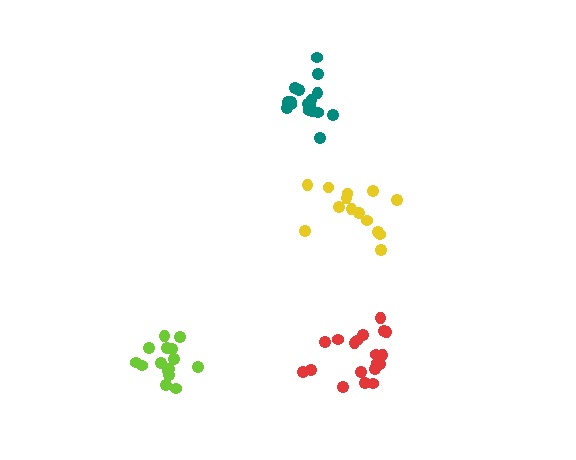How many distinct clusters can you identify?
There are 4 distinct clusters.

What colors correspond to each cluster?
The clusters are colored: yellow, red, teal, lime.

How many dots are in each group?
Group 1: 14 dots, Group 2: 19 dots, Group 3: 17 dots, Group 4: 15 dots (65 total).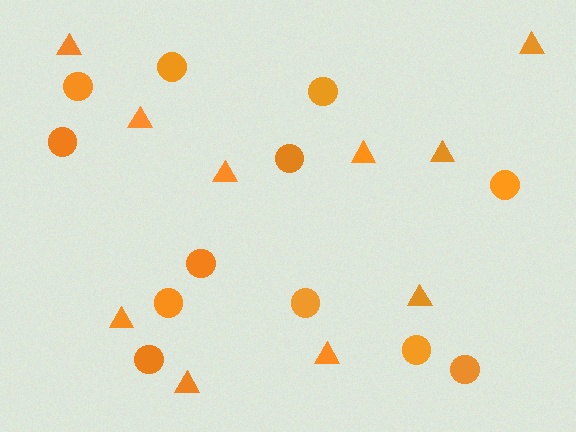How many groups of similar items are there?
There are 2 groups: one group of circles (12) and one group of triangles (10).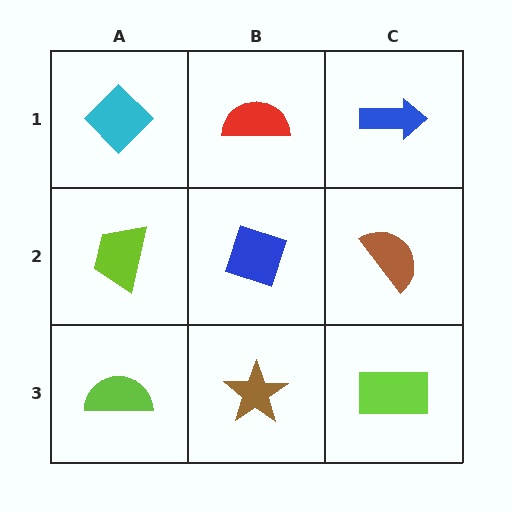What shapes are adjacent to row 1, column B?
A blue diamond (row 2, column B), a cyan diamond (row 1, column A), a blue arrow (row 1, column C).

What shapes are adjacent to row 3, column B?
A blue diamond (row 2, column B), a lime semicircle (row 3, column A), a lime rectangle (row 3, column C).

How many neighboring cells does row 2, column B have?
4.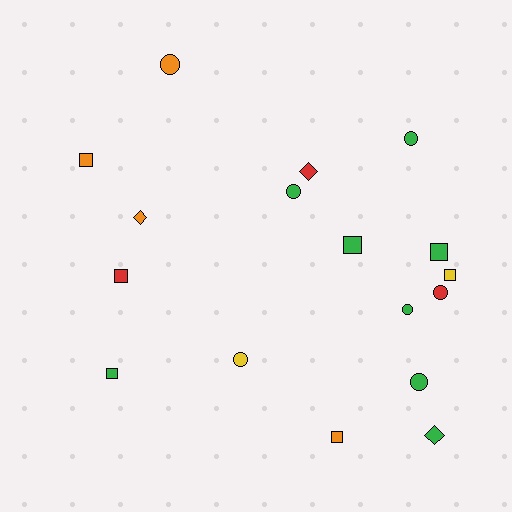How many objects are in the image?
There are 17 objects.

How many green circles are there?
There are 4 green circles.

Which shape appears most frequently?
Square, with 7 objects.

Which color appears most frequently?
Green, with 8 objects.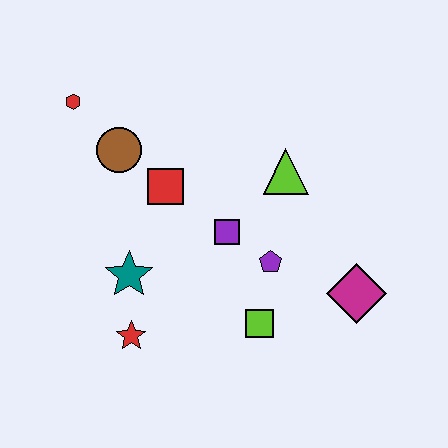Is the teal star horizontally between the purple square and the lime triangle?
No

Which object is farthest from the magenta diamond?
The red hexagon is farthest from the magenta diamond.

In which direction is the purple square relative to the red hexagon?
The purple square is to the right of the red hexagon.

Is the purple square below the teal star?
No